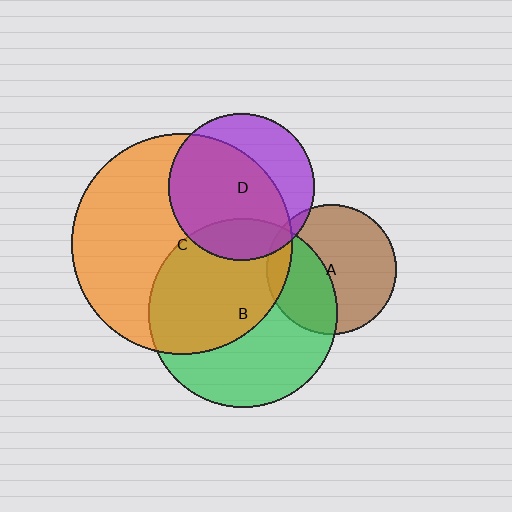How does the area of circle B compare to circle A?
Approximately 2.1 times.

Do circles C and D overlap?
Yes.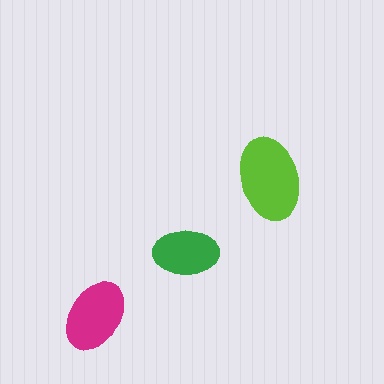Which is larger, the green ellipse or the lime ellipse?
The lime one.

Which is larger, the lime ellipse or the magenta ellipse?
The lime one.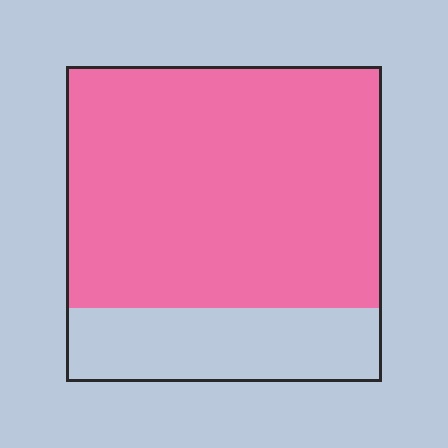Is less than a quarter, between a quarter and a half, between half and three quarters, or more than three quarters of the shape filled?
More than three quarters.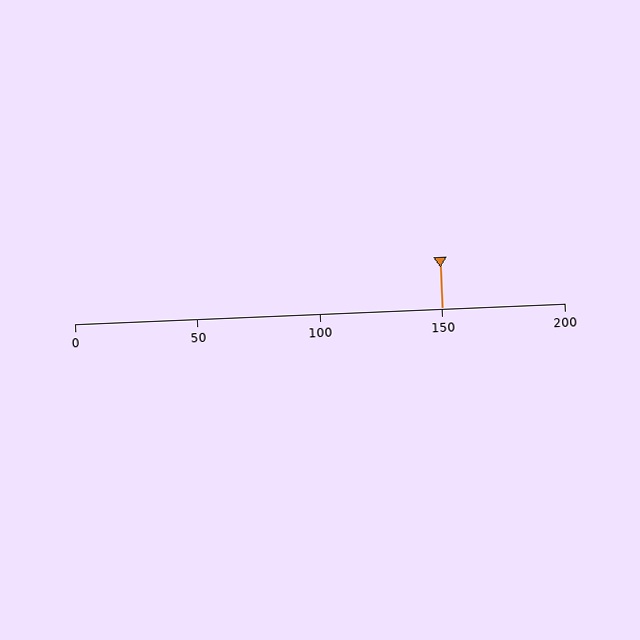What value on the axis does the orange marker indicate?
The marker indicates approximately 150.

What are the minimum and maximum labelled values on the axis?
The axis runs from 0 to 200.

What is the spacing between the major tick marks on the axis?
The major ticks are spaced 50 apart.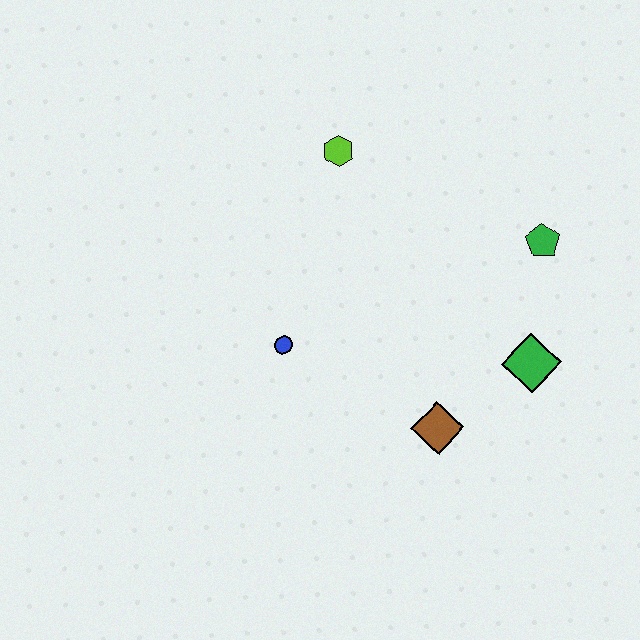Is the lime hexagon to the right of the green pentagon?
No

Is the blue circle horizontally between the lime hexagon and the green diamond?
No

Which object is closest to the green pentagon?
The green diamond is closest to the green pentagon.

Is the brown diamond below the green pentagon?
Yes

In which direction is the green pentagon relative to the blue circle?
The green pentagon is to the right of the blue circle.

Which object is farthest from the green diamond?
The lime hexagon is farthest from the green diamond.